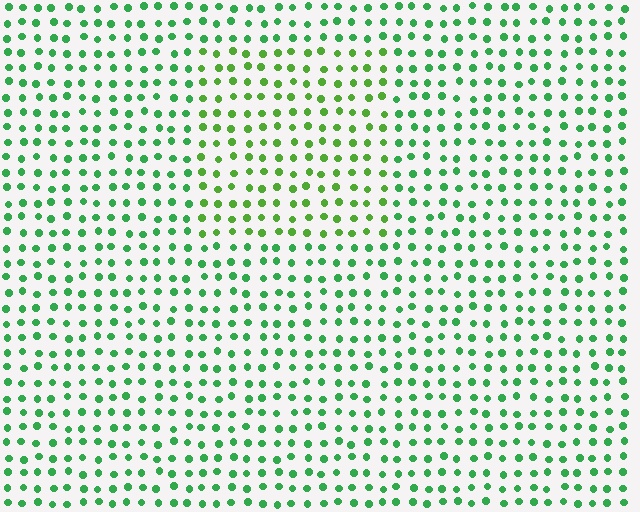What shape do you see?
I see a rectangle.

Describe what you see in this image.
The image is filled with small green elements in a uniform arrangement. A rectangle-shaped region is visible where the elements are tinted to a slightly different hue, forming a subtle color boundary.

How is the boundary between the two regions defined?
The boundary is defined purely by a slight shift in hue (about 29 degrees). Spacing, size, and orientation are identical on both sides.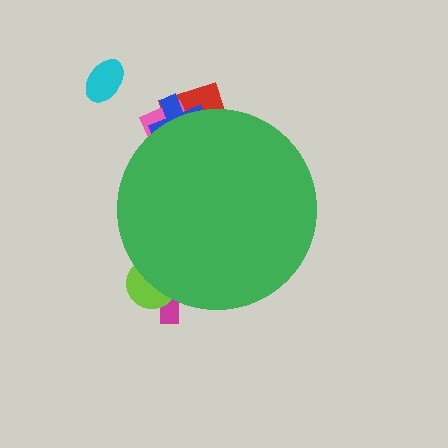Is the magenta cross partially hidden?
Yes, the magenta cross is partially hidden behind the green circle.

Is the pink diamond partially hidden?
Yes, the pink diamond is partially hidden behind the green circle.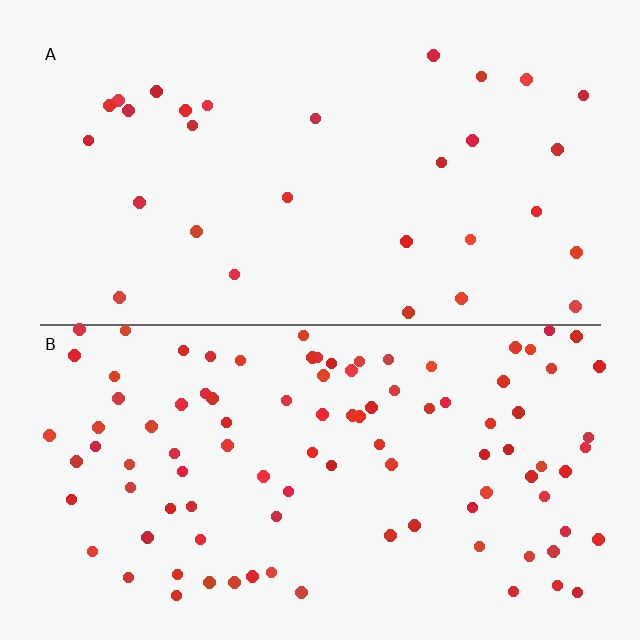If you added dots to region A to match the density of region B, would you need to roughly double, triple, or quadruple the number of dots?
Approximately triple.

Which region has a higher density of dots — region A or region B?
B (the bottom).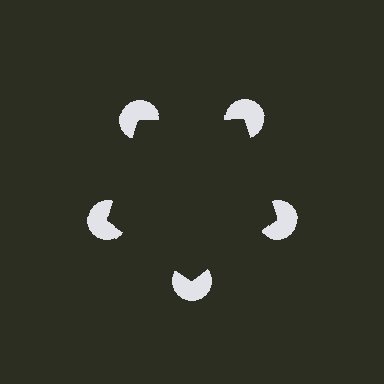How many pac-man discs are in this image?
There are 5 — one at each vertex of the illusory pentagon.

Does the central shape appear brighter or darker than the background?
It typically appears slightly darker than the background, even though no actual brightness change is drawn.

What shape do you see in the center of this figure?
An illusory pentagon — its edges are inferred from the aligned wedge cuts in the pac-man discs, not physically drawn.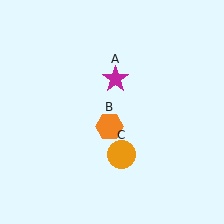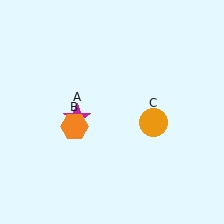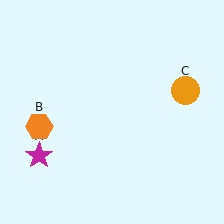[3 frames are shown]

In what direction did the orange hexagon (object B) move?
The orange hexagon (object B) moved left.